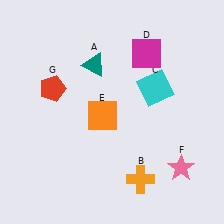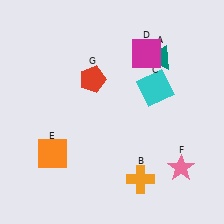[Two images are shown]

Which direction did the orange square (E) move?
The orange square (E) moved left.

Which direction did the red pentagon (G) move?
The red pentagon (G) moved right.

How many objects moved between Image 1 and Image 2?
3 objects moved between the two images.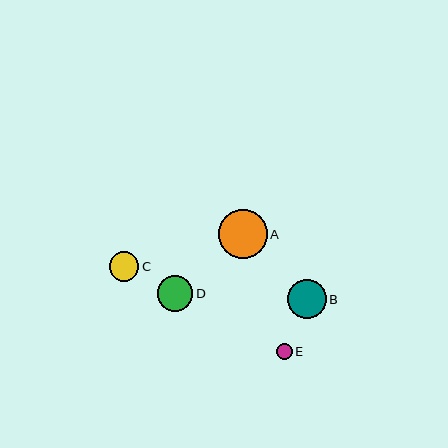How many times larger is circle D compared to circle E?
Circle D is approximately 2.3 times the size of circle E.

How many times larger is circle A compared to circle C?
Circle A is approximately 1.7 times the size of circle C.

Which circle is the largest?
Circle A is the largest with a size of approximately 49 pixels.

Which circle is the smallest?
Circle E is the smallest with a size of approximately 16 pixels.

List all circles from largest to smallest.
From largest to smallest: A, B, D, C, E.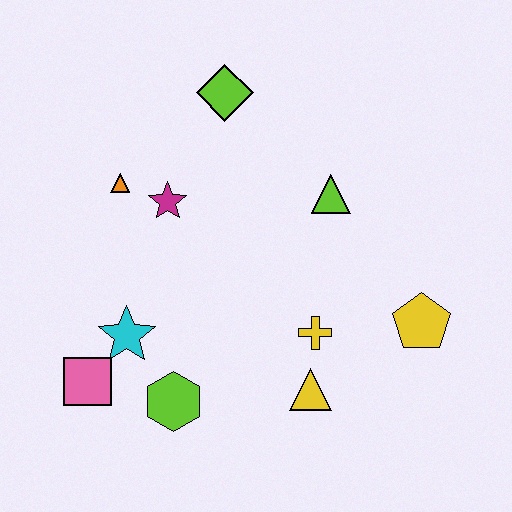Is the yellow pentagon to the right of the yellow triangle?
Yes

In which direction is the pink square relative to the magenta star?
The pink square is below the magenta star.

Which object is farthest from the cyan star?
The yellow pentagon is farthest from the cyan star.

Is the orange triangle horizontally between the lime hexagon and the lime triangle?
No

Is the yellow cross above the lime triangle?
No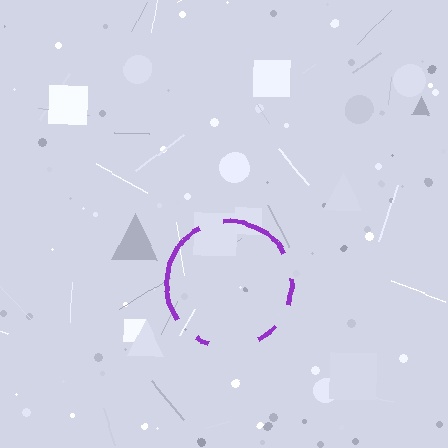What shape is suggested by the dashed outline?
The dashed outline suggests a circle.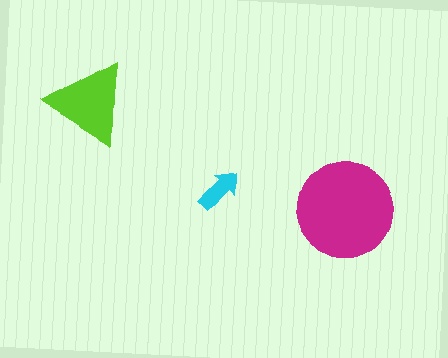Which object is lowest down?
The magenta circle is bottommost.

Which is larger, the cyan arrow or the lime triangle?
The lime triangle.